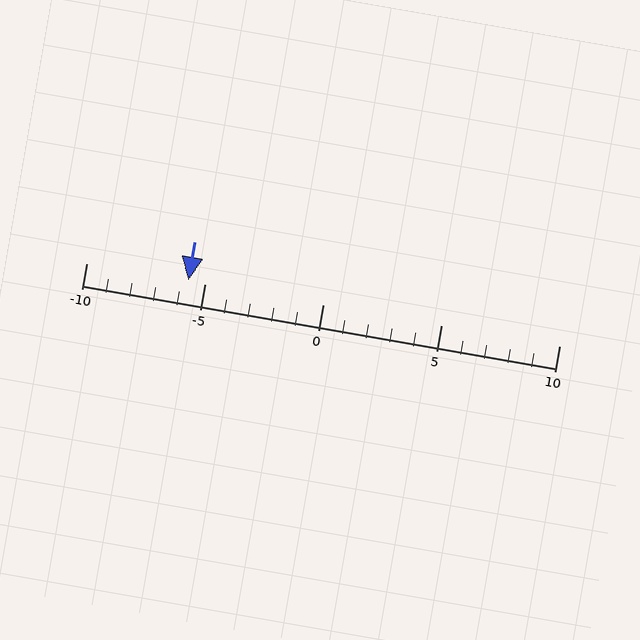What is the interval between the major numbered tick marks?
The major tick marks are spaced 5 units apart.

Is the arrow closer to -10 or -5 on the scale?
The arrow is closer to -5.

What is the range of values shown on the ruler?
The ruler shows values from -10 to 10.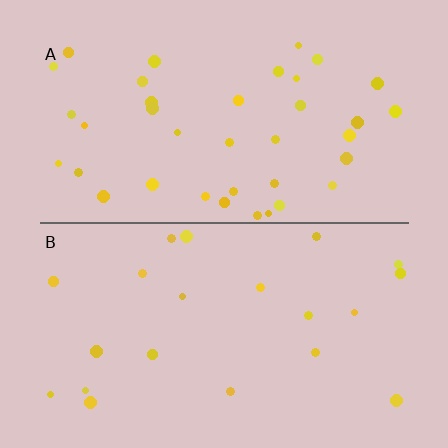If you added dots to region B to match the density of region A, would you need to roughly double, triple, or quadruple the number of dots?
Approximately double.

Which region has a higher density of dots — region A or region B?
A (the top).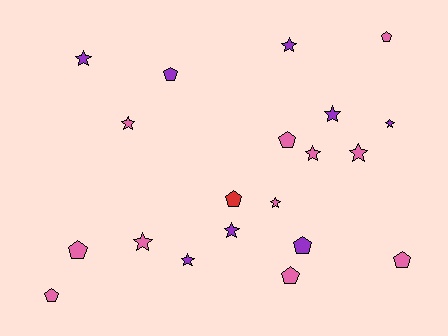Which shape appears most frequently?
Star, with 11 objects.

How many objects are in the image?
There are 20 objects.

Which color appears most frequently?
Pink, with 11 objects.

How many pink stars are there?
There are 5 pink stars.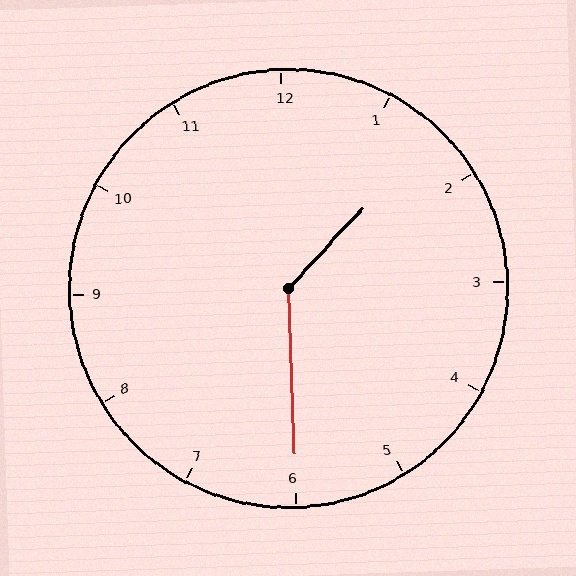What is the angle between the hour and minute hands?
Approximately 135 degrees.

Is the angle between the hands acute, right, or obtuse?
It is obtuse.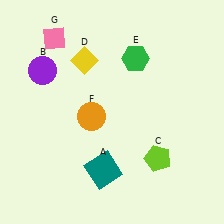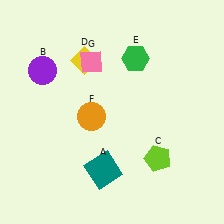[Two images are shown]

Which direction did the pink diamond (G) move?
The pink diamond (G) moved right.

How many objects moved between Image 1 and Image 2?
1 object moved between the two images.